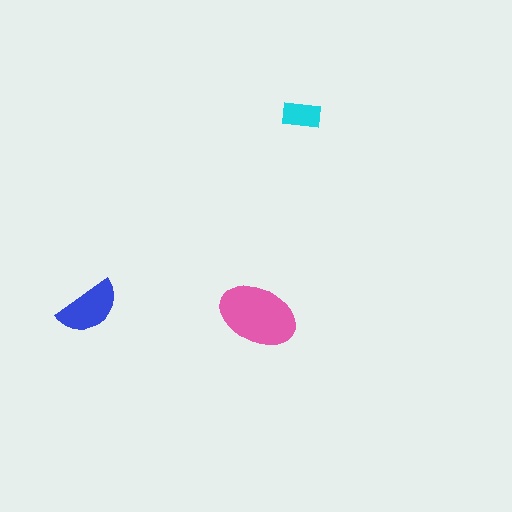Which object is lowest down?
The pink ellipse is bottommost.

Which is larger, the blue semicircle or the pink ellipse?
The pink ellipse.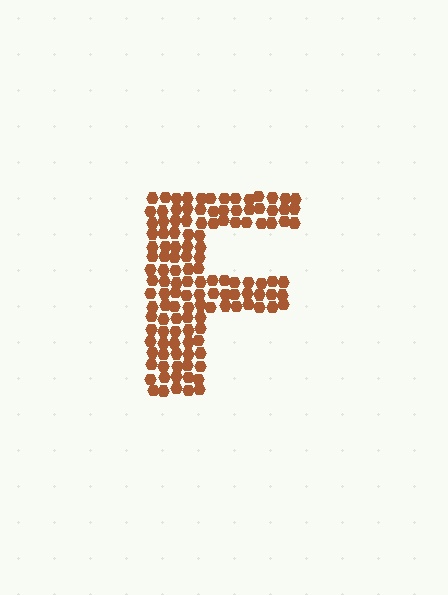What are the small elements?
The small elements are hexagons.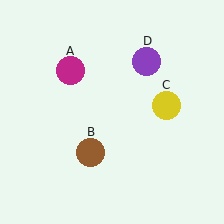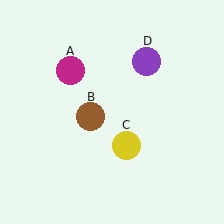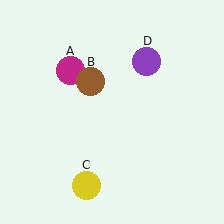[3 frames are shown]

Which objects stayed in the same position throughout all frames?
Magenta circle (object A) and purple circle (object D) remained stationary.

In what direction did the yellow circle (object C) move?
The yellow circle (object C) moved down and to the left.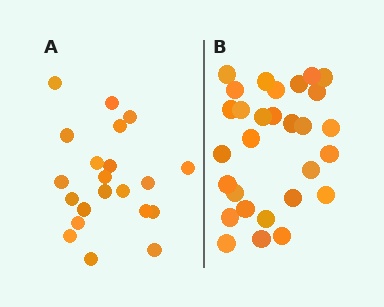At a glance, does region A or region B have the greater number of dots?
Region B (the right region) has more dots.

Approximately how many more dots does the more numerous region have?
Region B has roughly 8 or so more dots than region A.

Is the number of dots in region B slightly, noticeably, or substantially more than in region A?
Region B has noticeably more, but not dramatically so. The ratio is roughly 1.4 to 1.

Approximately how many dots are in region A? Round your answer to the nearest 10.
About 20 dots. (The exact count is 21, which rounds to 20.)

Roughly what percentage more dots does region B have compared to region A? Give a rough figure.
About 40% more.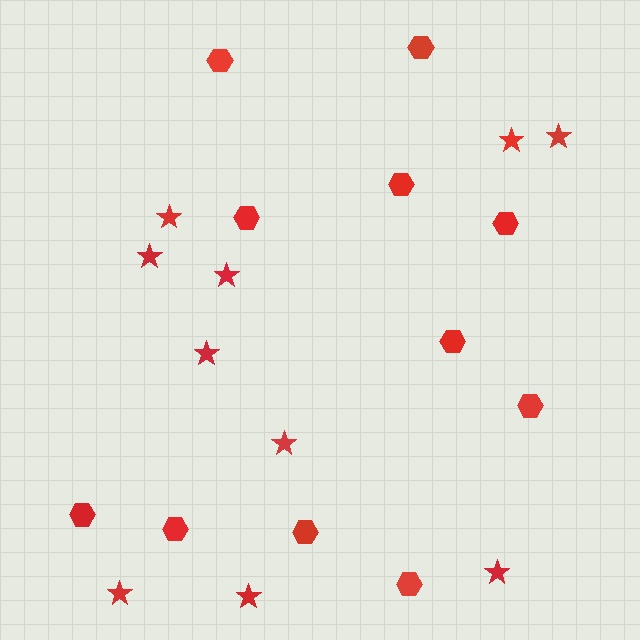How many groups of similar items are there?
There are 2 groups: one group of stars (10) and one group of hexagons (11).